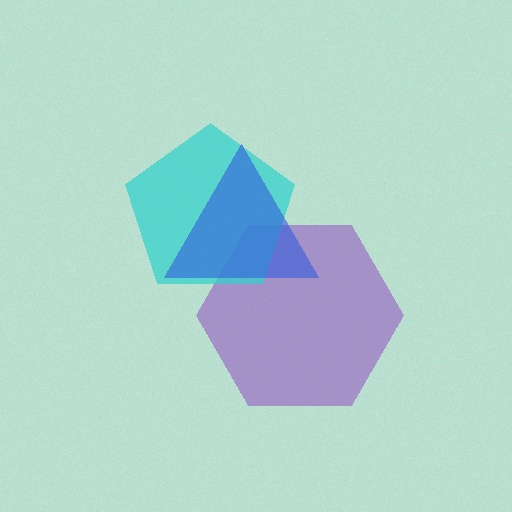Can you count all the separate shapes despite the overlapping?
Yes, there are 3 separate shapes.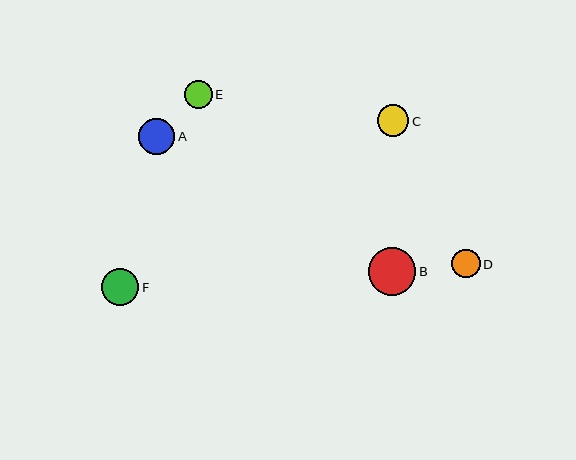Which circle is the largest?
Circle B is the largest with a size of approximately 48 pixels.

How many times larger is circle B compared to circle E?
Circle B is approximately 1.7 times the size of circle E.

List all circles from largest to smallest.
From largest to smallest: B, F, A, C, D, E.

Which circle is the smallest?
Circle E is the smallest with a size of approximately 28 pixels.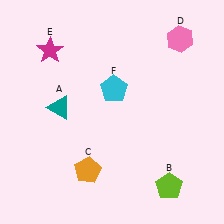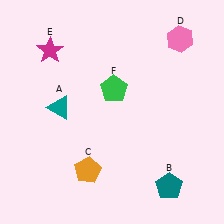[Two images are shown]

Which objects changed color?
B changed from lime to teal. F changed from cyan to green.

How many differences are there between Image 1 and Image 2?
There are 2 differences between the two images.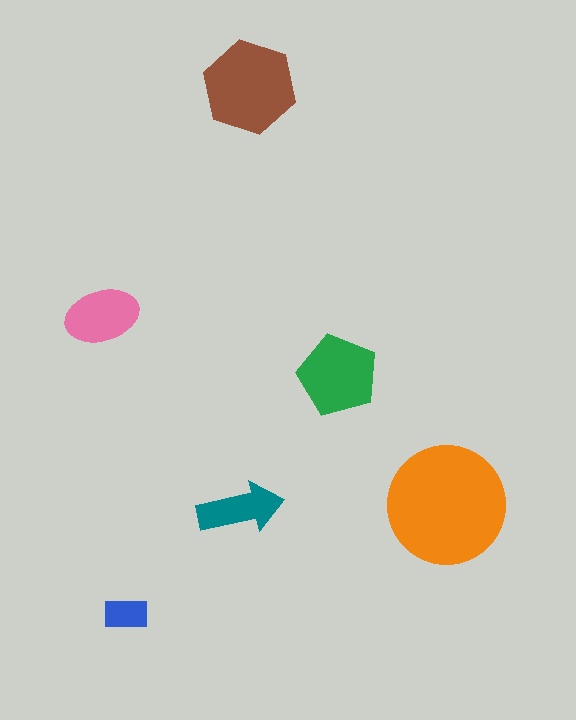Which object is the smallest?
The blue rectangle.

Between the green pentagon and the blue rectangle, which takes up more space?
The green pentagon.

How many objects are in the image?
There are 6 objects in the image.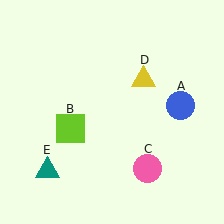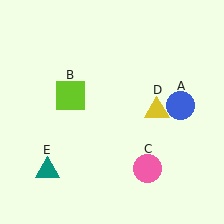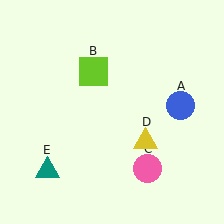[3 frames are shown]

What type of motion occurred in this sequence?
The lime square (object B), yellow triangle (object D) rotated clockwise around the center of the scene.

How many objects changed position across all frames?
2 objects changed position: lime square (object B), yellow triangle (object D).